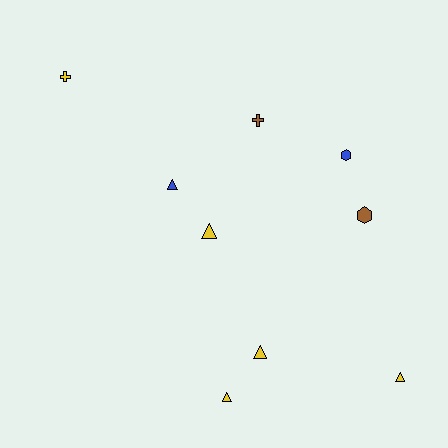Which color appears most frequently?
Yellow, with 5 objects.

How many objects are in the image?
There are 9 objects.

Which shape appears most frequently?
Triangle, with 5 objects.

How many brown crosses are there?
There is 1 brown cross.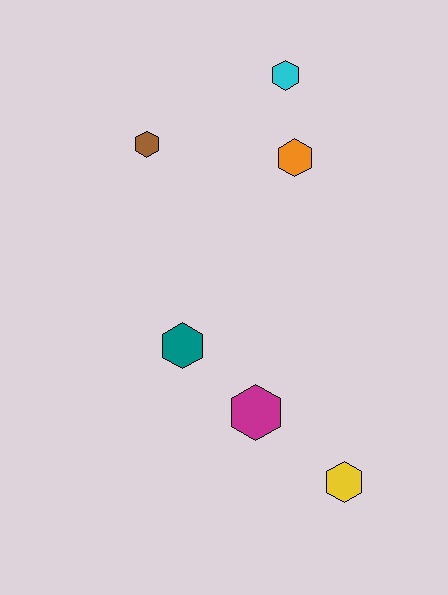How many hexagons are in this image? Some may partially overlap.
There are 6 hexagons.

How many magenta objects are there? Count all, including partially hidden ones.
There is 1 magenta object.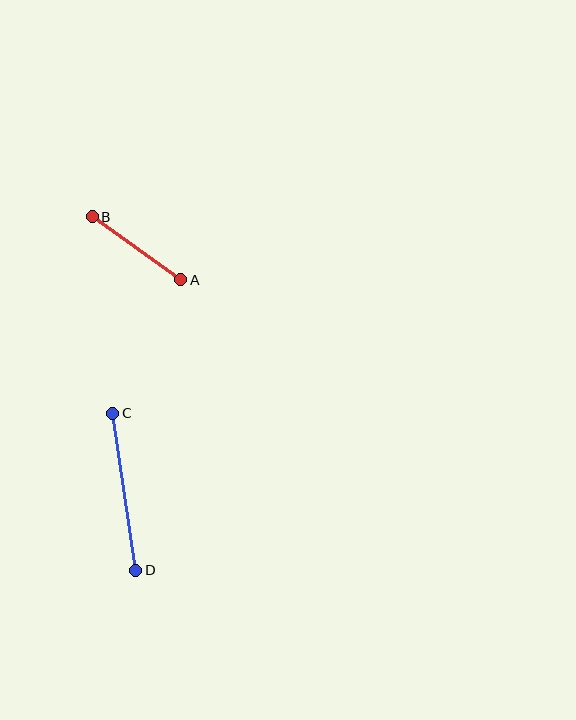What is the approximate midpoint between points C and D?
The midpoint is at approximately (124, 492) pixels.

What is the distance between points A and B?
The distance is approximately 109 pixels.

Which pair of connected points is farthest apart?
Points C and D are farthest apart.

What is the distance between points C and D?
The distance is approximately 159 pixels.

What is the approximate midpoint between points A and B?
The midpoint is at approximately (137, 248) pixels.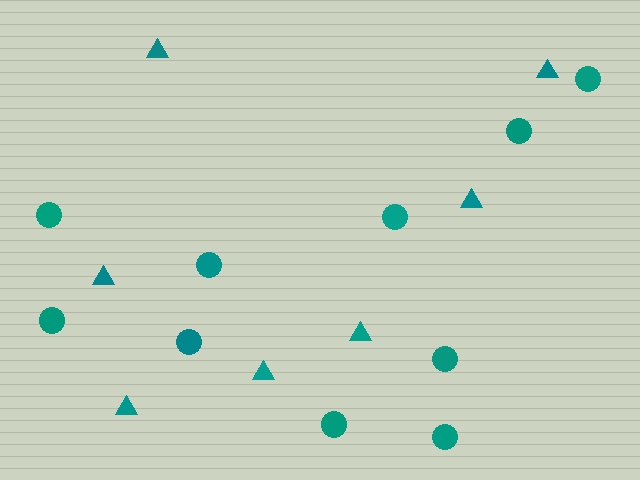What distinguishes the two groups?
There are 2 groups: one group of triangles (7) and one group of circles (10).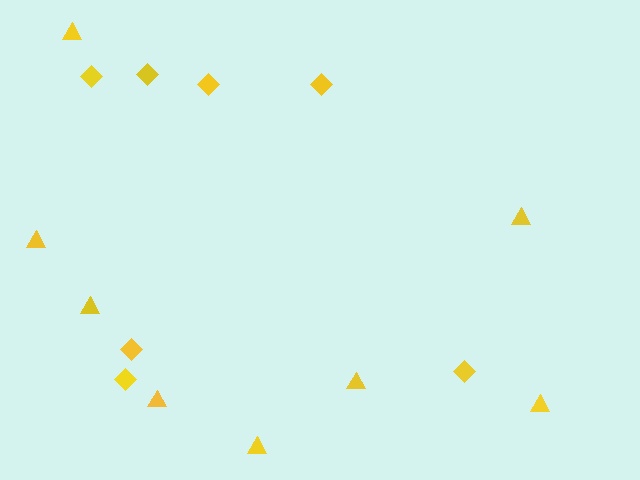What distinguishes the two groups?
There are 2 groups: one group of diamonds (7) and one group of triangles (8).